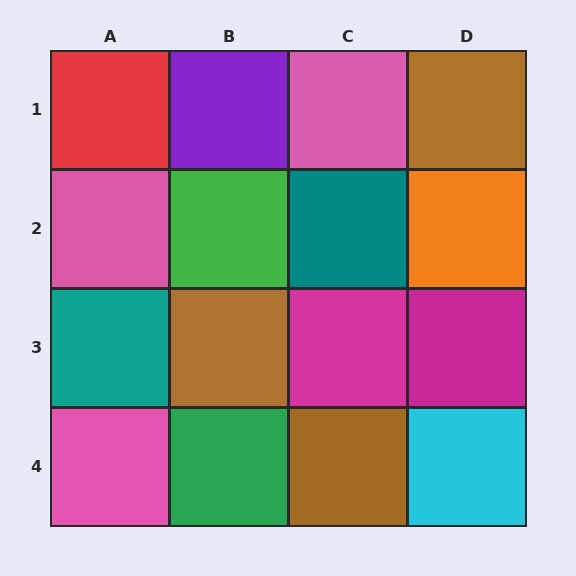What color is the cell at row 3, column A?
Teal.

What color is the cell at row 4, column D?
Cyan.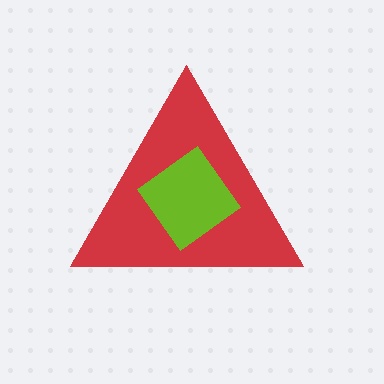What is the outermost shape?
The red triangle.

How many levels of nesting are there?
2.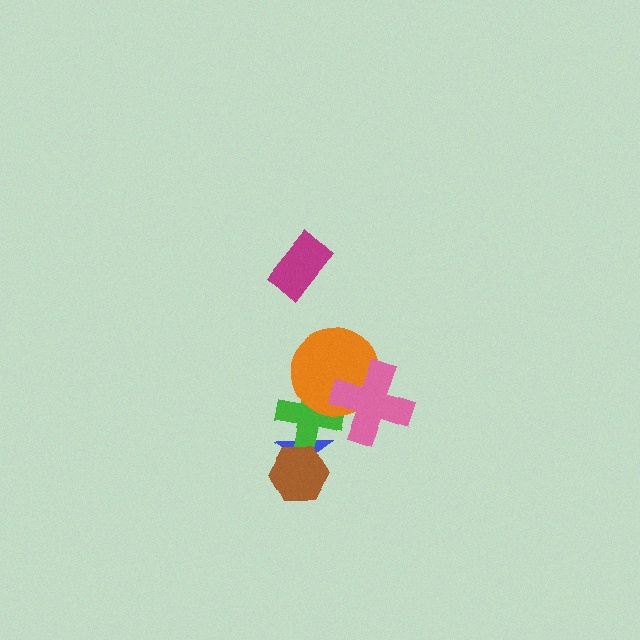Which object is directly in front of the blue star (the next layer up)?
The green cross is directly in front of the blue star.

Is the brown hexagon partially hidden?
No, no other shape covers it.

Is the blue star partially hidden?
Yes, it is partially covered by another shape.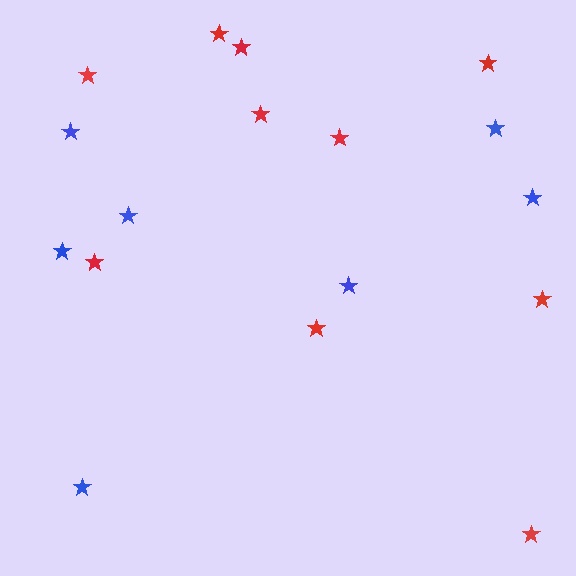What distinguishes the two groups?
There are 2 groups: one group of red stars (10) and one group of blue stars (7).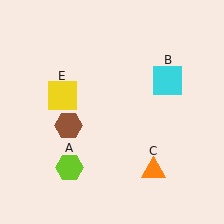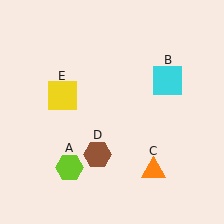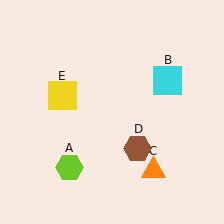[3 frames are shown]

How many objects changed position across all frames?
1 object changed position: brown hexagon (object D).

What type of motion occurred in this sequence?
The brown hexagon (object D) rotated counterclockwise around the center of the scene.